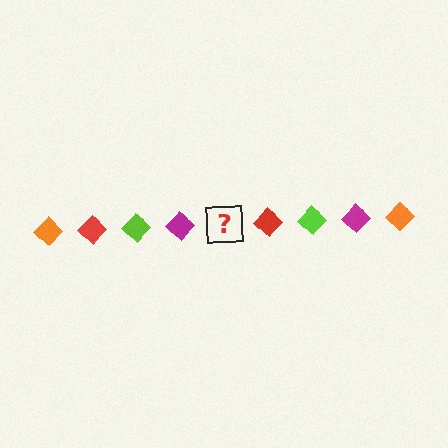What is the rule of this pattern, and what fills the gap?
The rule is that the pattern cycles through orange, red, lime, magenta diamonds. The gap should be filled with an orange diamond.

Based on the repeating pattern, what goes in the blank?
The blank should be an orange diamond.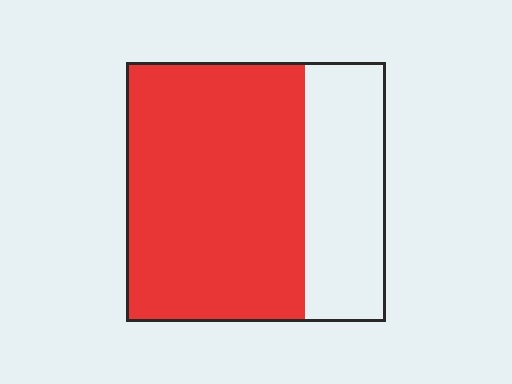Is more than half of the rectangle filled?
Yes.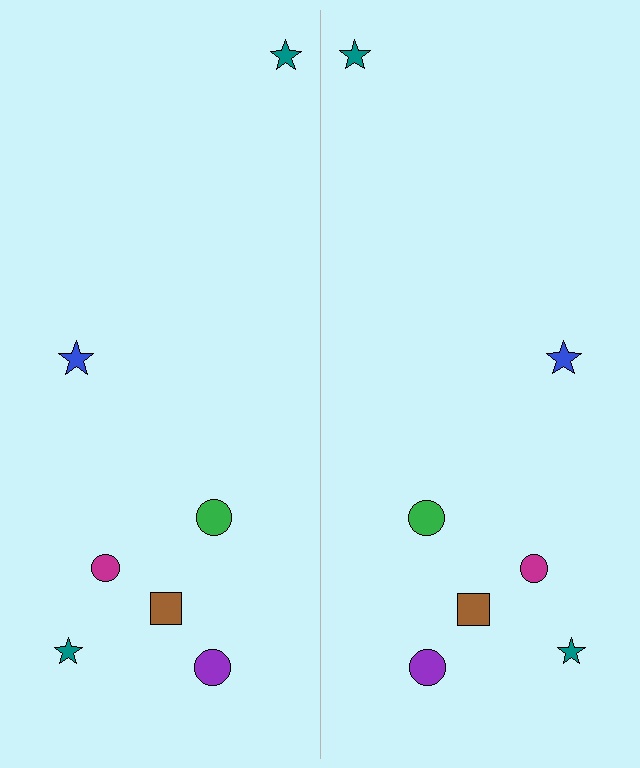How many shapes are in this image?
There are 14 shapes in this image.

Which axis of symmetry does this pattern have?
The pattern has a vertical axis of symmetry running through the center of the image.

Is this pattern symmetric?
Yes, this pattern has bilateral (reflection) symmetry.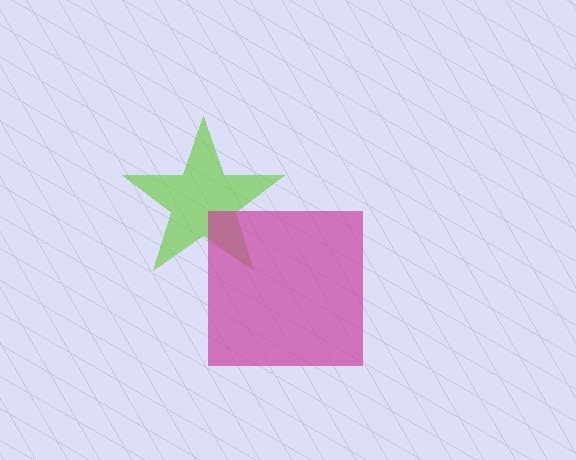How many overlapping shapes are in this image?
There are 2 overlapping shapes in the image.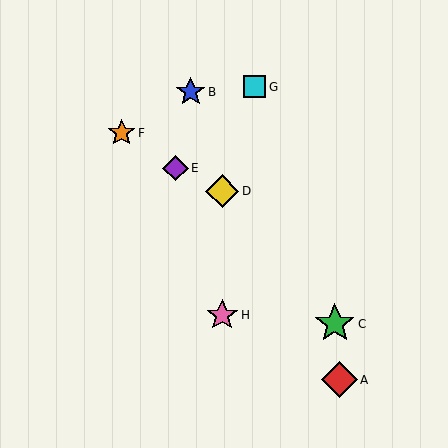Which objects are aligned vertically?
Objects D, H are aligned vertically.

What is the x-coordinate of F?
Object F is at x≈122.